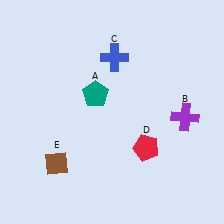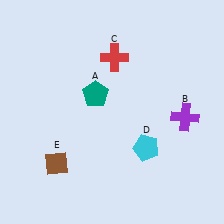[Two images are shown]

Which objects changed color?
C changed from blue to red. D changed from red to cyan.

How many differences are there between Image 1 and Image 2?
There are 2 differences between the two images.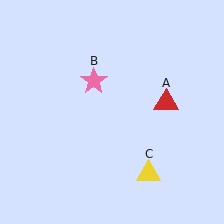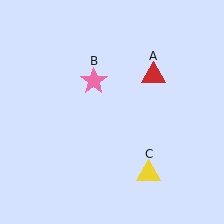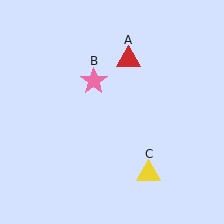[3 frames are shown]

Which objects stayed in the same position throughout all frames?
Pink star (object B) and yellow triangle (object C) remained stationary.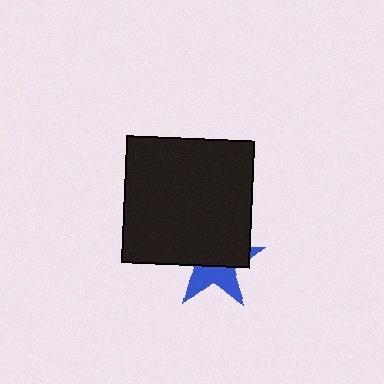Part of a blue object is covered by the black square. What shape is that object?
It is a star.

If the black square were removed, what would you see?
You would see the complete blue star.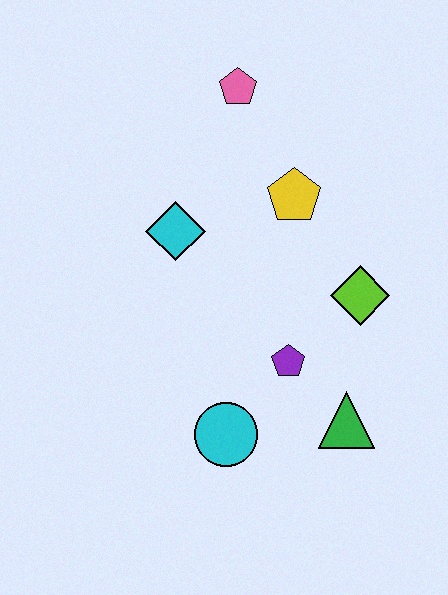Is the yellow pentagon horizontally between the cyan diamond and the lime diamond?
Yes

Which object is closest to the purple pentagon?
The green triangle is closest to the purple pentagon.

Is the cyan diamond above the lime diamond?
Yes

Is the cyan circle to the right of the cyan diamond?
Yes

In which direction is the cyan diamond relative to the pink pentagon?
The cyan diamond is below the pink pentagon.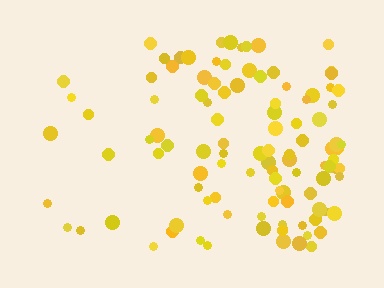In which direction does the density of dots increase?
From left to right, with the right side densest.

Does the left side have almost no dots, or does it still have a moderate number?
Still a moderate number, just noticeably fewer than the right.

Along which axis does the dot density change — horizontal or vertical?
Horizontal.